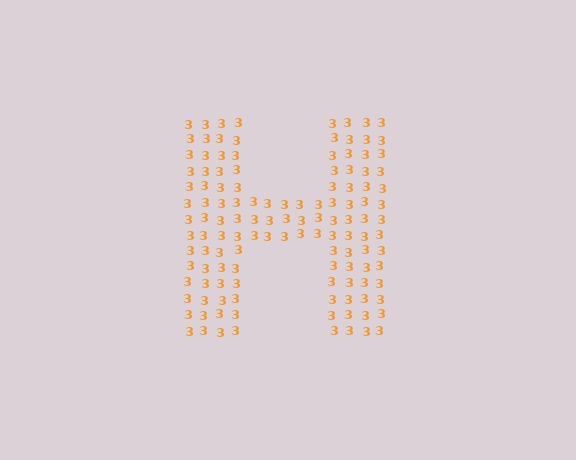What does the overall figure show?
The overall figure shows the letter H.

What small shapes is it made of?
It is made of small digit 3's.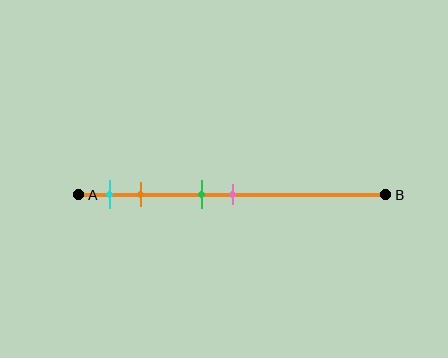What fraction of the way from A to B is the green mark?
The green mark is approximately 40% (0.4) of the way from A to B.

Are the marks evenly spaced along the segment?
No, the marks are not evenly spaced.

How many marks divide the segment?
There are 4 marks dividing the segment.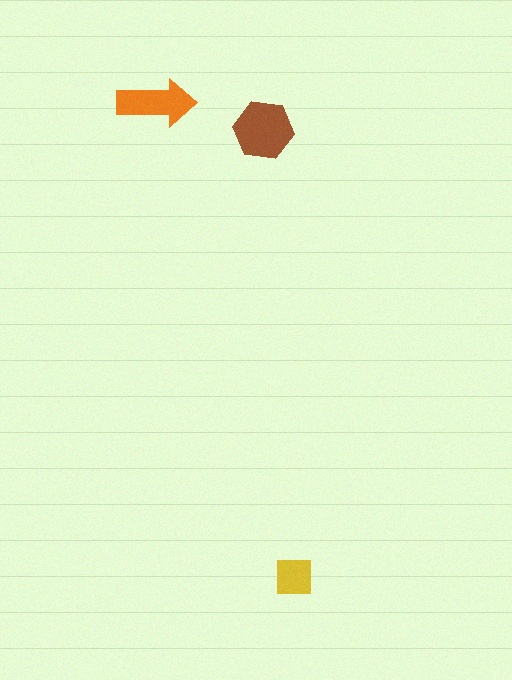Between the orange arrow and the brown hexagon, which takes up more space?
The brown hexagon.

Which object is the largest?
The brown hexagon.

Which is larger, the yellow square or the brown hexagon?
The brown hexagon.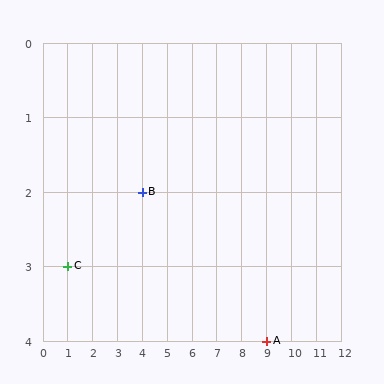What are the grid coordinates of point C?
Point C is at grid coordinates (1, 3).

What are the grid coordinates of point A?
Point A is at grid coordinates (9, 4).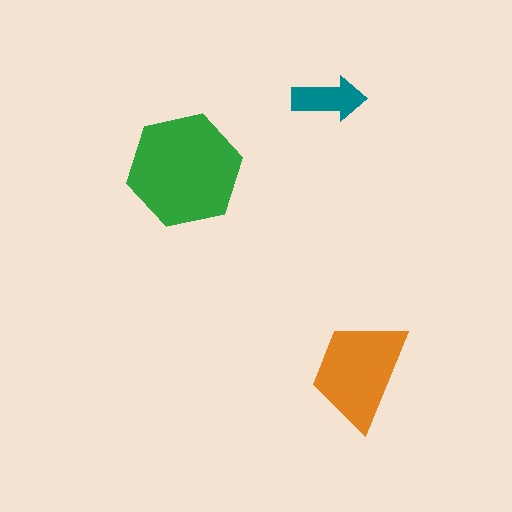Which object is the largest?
The green hexagon.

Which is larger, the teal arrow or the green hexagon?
The green hexagon.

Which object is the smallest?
The teal arrow.